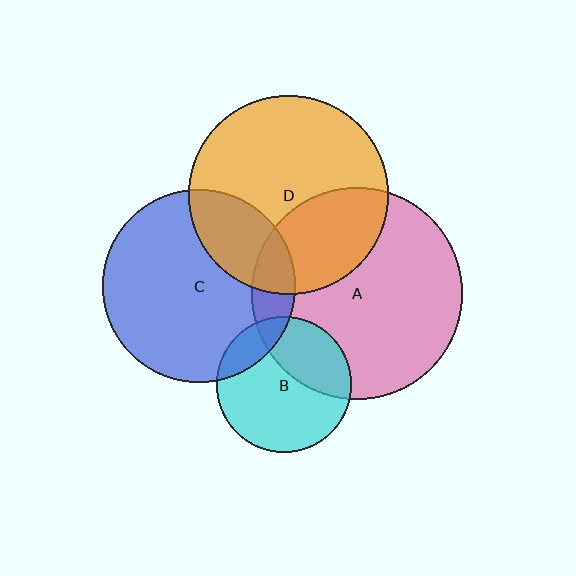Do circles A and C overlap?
Yes.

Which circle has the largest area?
Circle A (pink).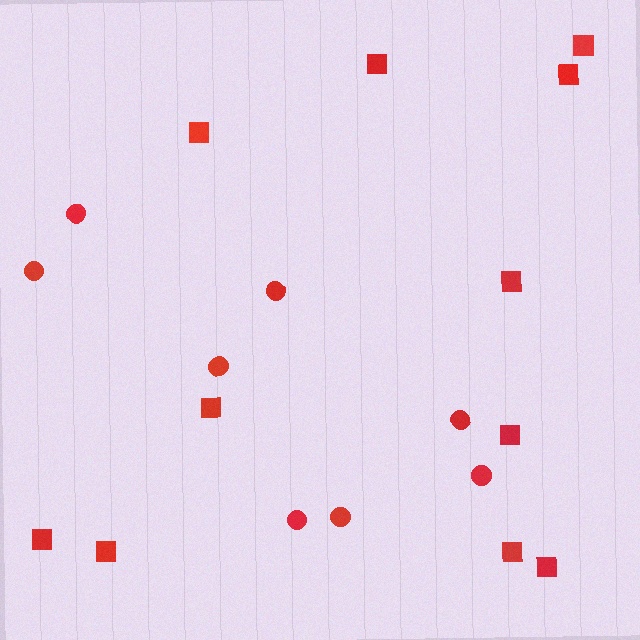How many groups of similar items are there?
There are 2 groups: one group of circles (8) and one group of squares (11).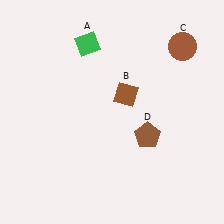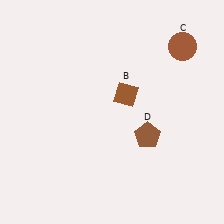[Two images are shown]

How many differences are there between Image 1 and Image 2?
There is 1 difference between the two images.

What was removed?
The green diamond (A) was removed in Image 2.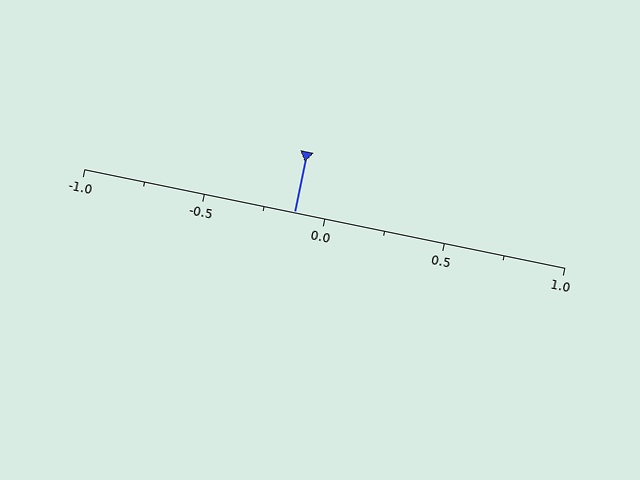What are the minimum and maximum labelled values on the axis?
The axis runs from -1.0 to 1.0.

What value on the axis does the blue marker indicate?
The marker indicates approximately -0.12.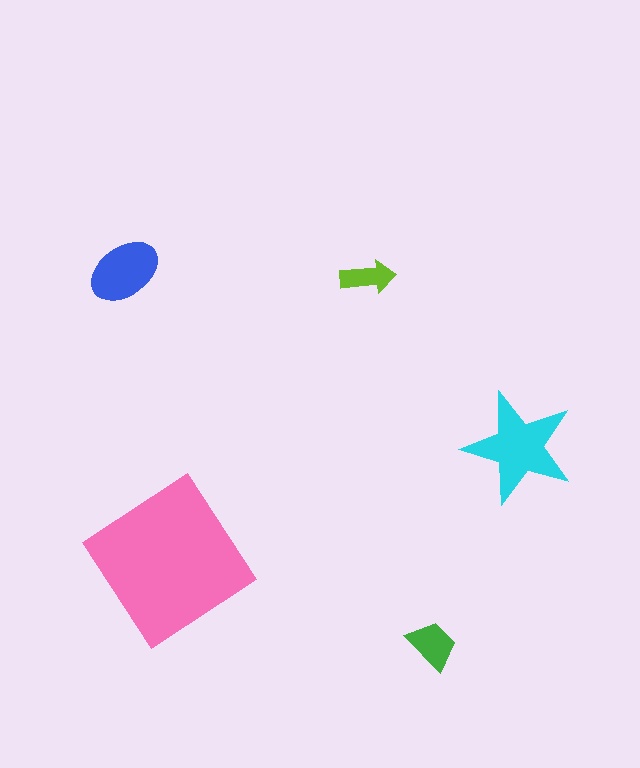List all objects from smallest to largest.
The lime arrow, the green trapezoid, the blue ellipse, the cyan star, the pink diamond.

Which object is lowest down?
The green trapezoid is bottommost.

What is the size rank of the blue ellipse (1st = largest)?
3rd.